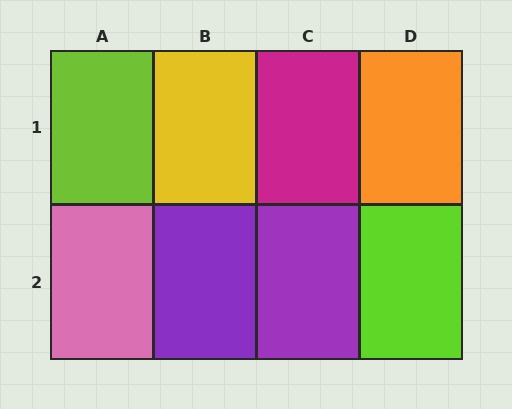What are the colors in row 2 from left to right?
Pink, purple, purple, lime.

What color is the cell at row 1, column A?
Lime.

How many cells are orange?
1 cell is orange.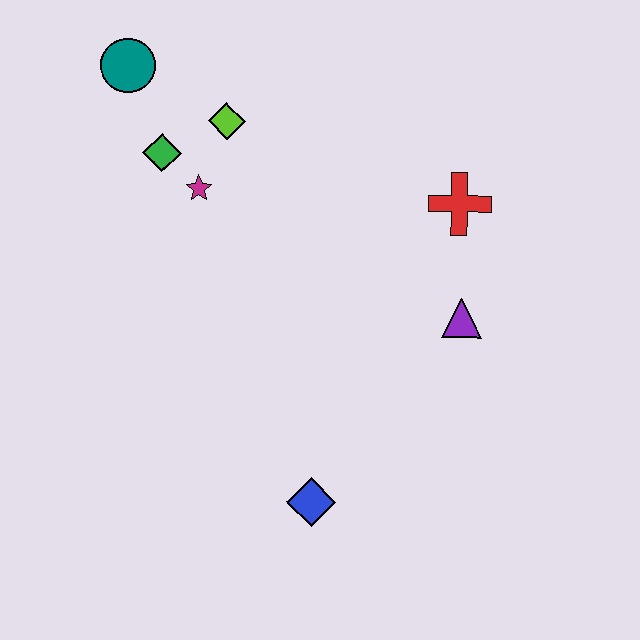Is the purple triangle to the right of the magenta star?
Yes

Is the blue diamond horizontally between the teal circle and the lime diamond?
No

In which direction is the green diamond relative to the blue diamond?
The green diamond is above the blue diamond.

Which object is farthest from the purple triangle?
The teal circle is farthest from the purple triangle.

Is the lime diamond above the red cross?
Yes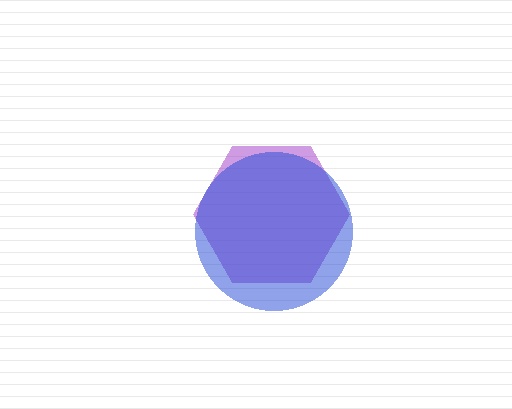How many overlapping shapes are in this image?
There are 2 overlapping shapes in the image.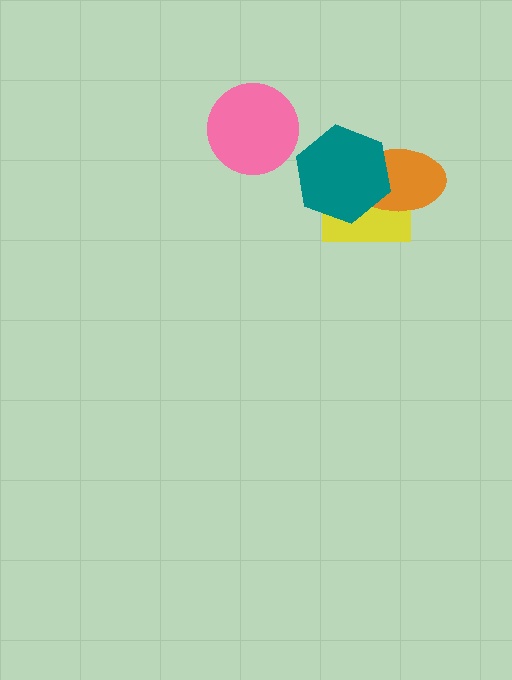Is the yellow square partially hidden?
Yes, it is partially covered by another shape.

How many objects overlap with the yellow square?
2 objects overlap with the yellow square.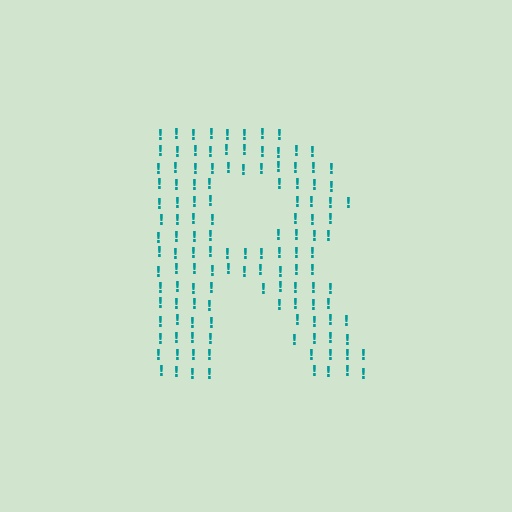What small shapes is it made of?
It is made of small exclamation marks.